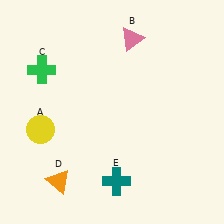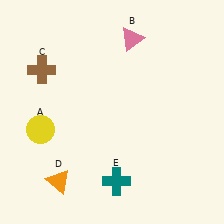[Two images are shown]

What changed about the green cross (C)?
In Image 1, C is green. In Image 2, it changed to brown.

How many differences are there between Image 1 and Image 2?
There is 1 difference between the two images.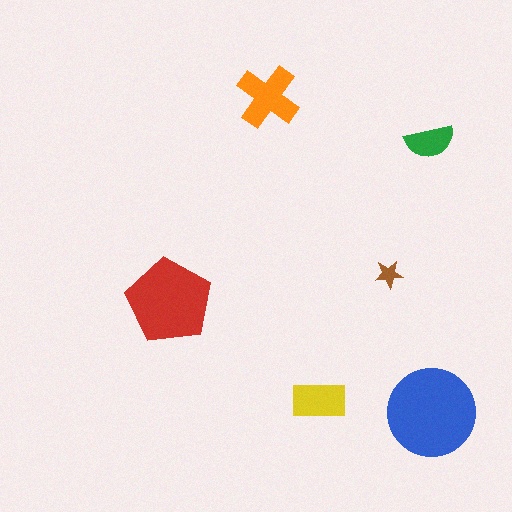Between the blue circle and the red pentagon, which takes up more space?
The blue circle.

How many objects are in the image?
There are 6 objects in the image.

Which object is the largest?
The blue circle.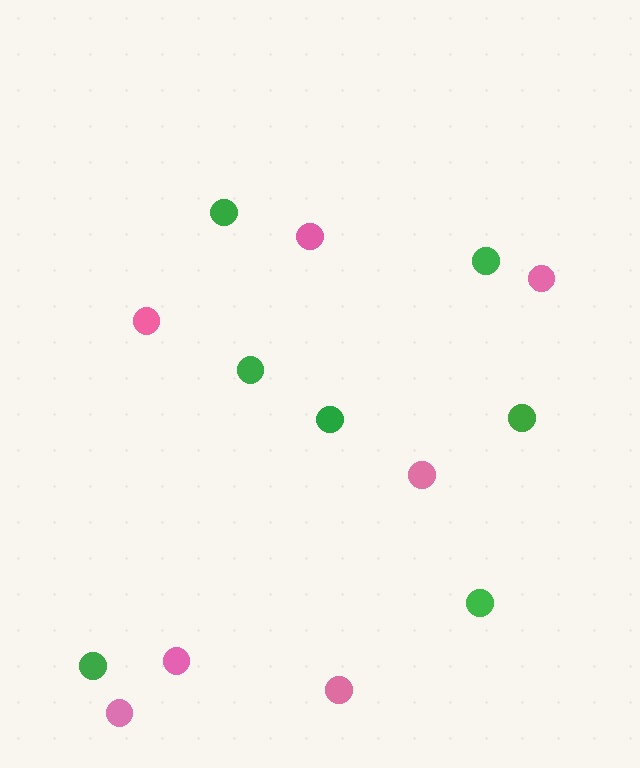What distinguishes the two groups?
There are 2 groups: one group of pink circles (7) and one group of green circles (7).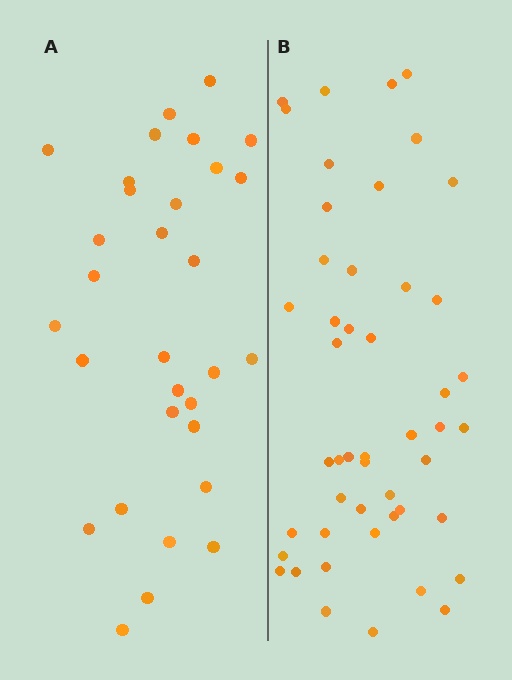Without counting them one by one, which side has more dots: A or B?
Region B (the right region) has more dots.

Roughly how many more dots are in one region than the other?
Region B has approximately 15 more dots than region A.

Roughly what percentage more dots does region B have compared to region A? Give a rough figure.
About 55% more.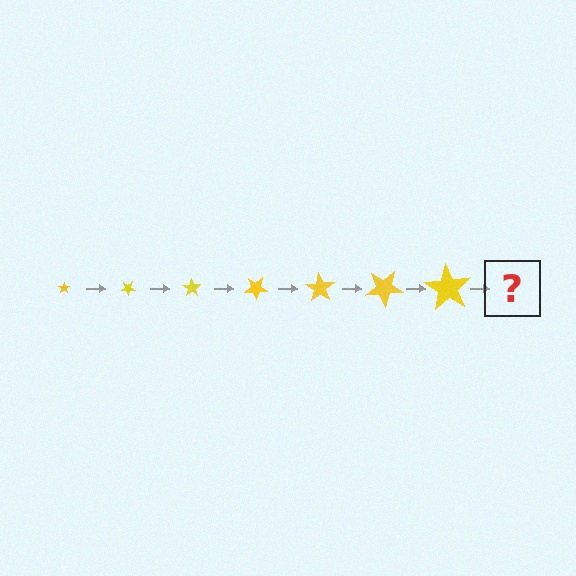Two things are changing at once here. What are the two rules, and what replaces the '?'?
The two rules are that the star grows larger each step and it rotates 35 degrees each step. The '?' should be a star, larger than the previous one and rotated 245 degrees from the start.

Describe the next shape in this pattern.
It should be a star, larger than the previous one and rotated 245 degrees from the start.